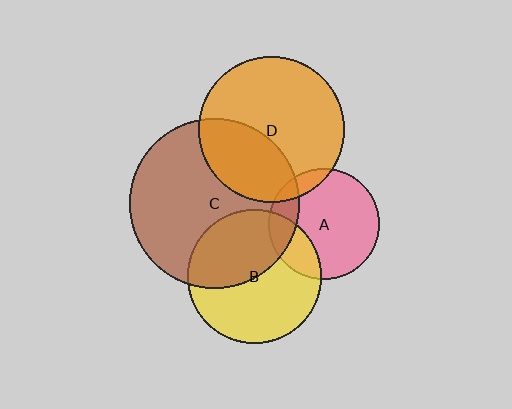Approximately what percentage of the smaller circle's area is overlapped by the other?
Approximately 10%.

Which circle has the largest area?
Circle C (brown).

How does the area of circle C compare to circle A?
Approximately 2.4 times.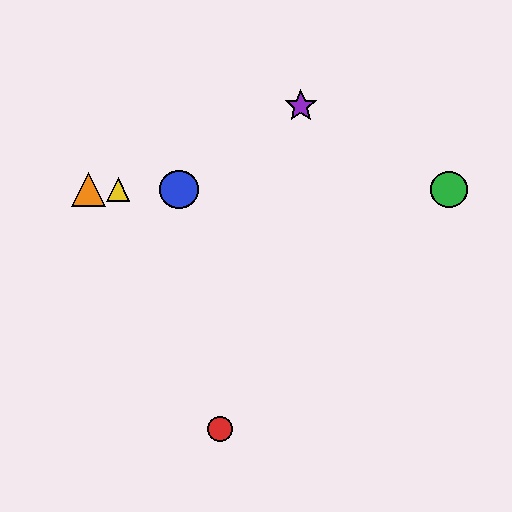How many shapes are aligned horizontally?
4 shapes (the blue circle, the green circle, the yellow triangle, the orange triangle) are aligned horizontally.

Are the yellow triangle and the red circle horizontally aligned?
No, the yellow triangle is at y≈190 and the red circle is at y≈429.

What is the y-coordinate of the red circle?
The red circle is at y≈429.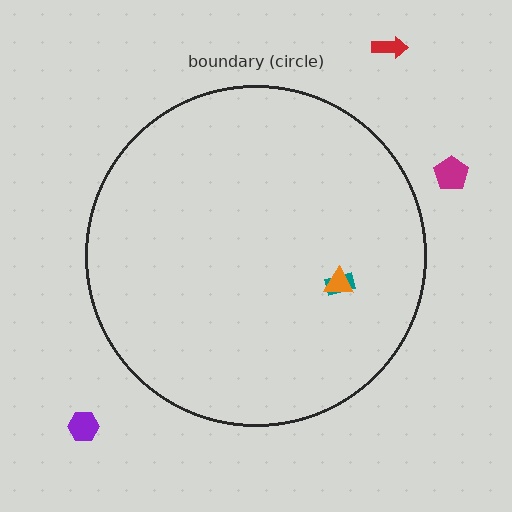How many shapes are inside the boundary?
2 inside, 3 outside.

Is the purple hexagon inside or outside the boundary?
Outside.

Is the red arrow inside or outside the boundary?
Outside.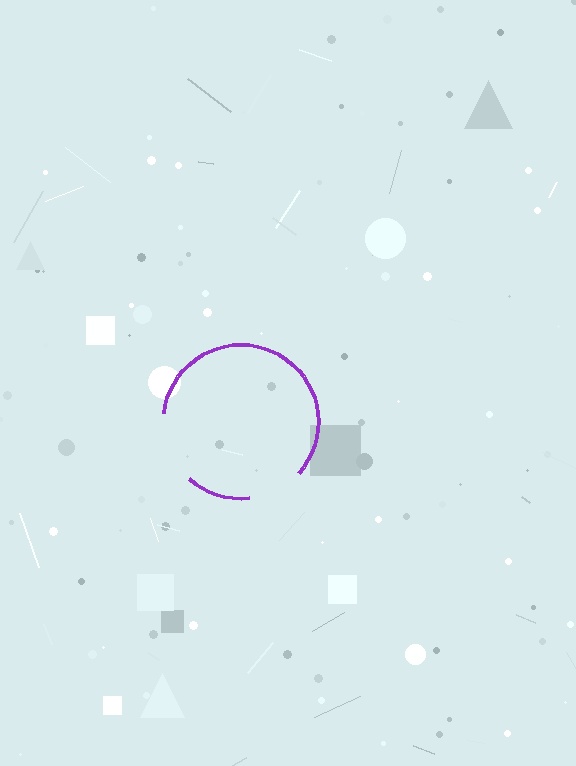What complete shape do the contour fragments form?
The contour fragments form a circle.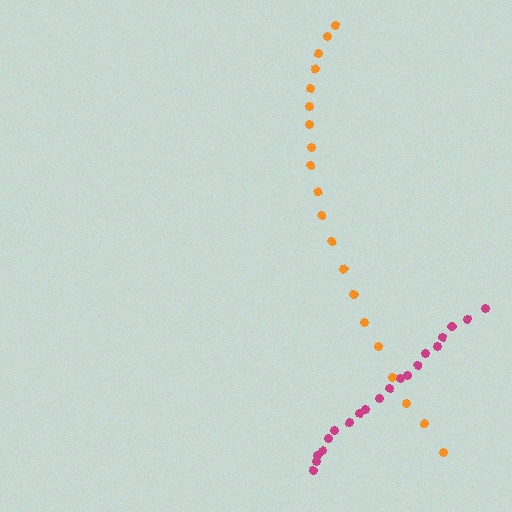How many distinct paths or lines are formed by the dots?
There are 2 distinct paths.